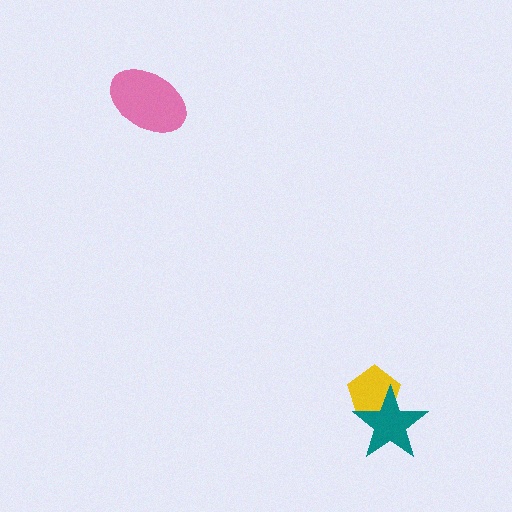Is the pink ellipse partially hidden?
No, no other shape covers it.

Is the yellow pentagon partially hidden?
Yes, it is partially covered by another shape.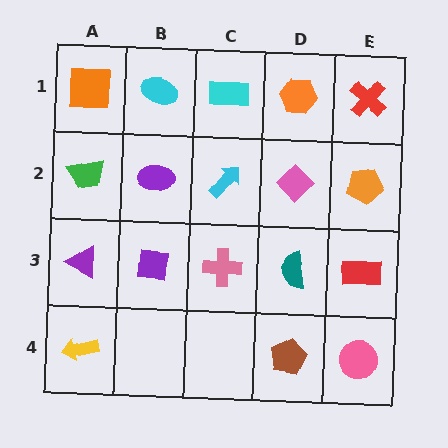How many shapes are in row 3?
5 shapes.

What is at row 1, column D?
An orange hexagon.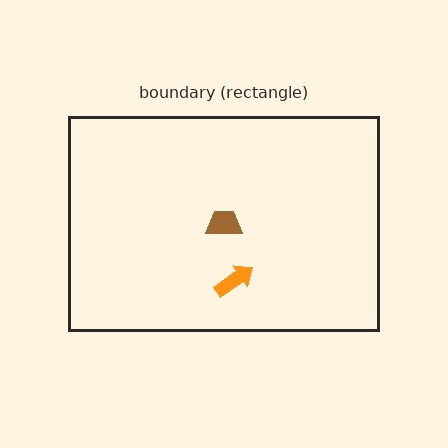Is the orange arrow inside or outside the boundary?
Inside.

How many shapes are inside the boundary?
2 inside, 0 outside.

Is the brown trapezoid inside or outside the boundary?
Inside.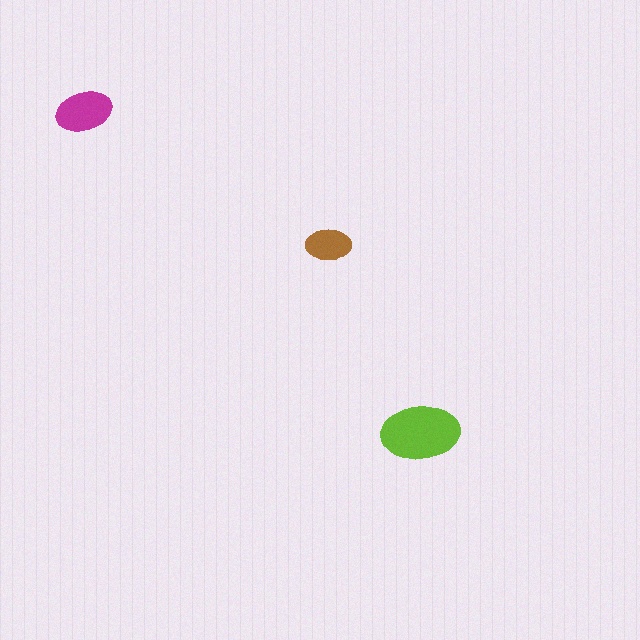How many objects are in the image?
There are 3 objects in the image.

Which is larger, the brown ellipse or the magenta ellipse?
The magenta one.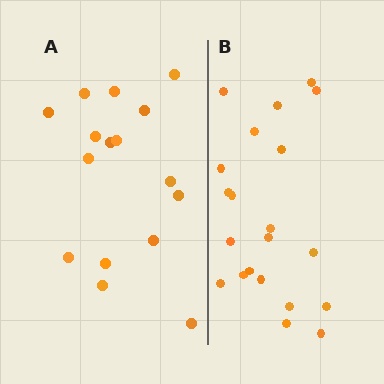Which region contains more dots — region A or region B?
Region B (the right region) has more dots.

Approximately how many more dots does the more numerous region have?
Region B has about 5 more dots than region A.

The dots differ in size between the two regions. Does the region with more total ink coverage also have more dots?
No. Region A has more total ink coverage because its dots are larger, but region B actually contains more individual dots. Total area can be misleading — the number of items is what matters here.